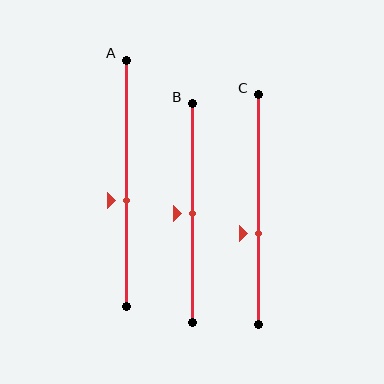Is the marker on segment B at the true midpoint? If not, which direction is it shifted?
Yes, the marker on segment B is at the true midpoint.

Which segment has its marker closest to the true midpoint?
Segment B has its marker closest to the true midpoint.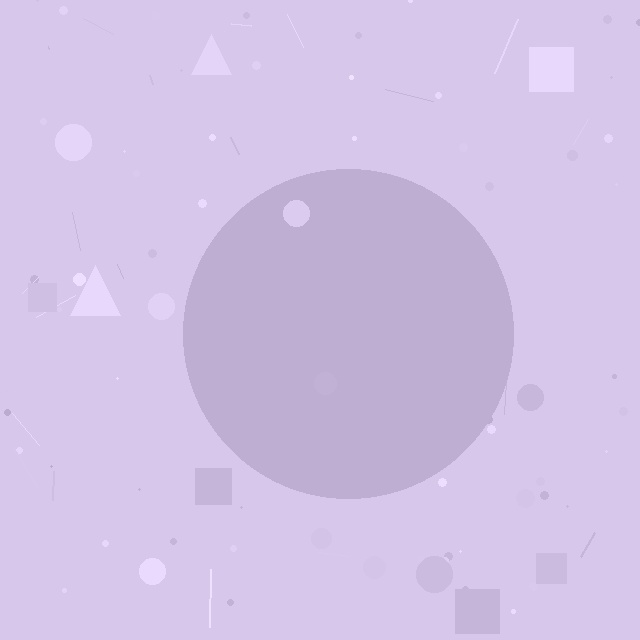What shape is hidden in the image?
A circle is hidden in the image.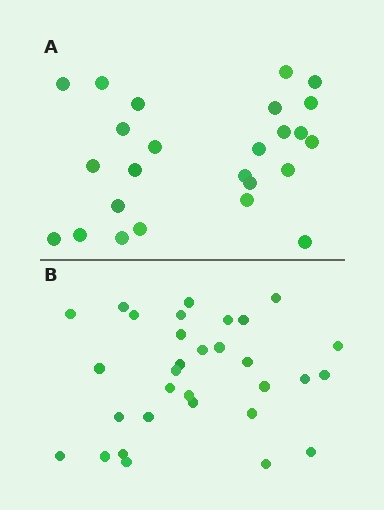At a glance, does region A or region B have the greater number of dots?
Region B (the bottom region) has more dots.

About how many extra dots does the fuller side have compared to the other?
Region B has about 6 more dots than region A.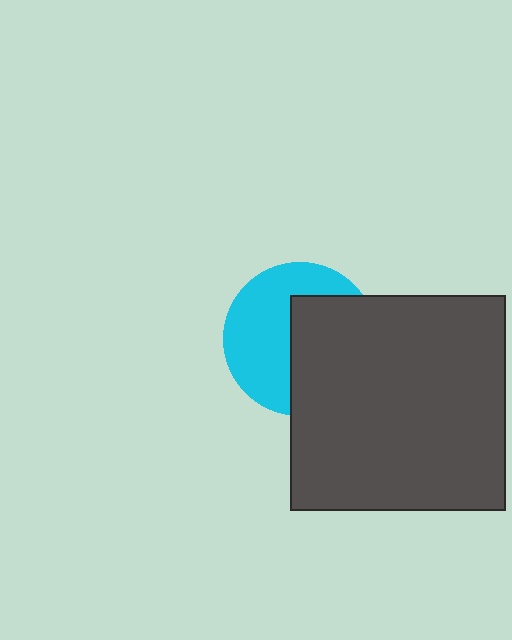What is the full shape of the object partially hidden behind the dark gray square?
The partially hidden object is a cyan circle.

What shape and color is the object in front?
The object in front is a dark gray square.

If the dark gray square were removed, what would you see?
You would see the complete cyan circle.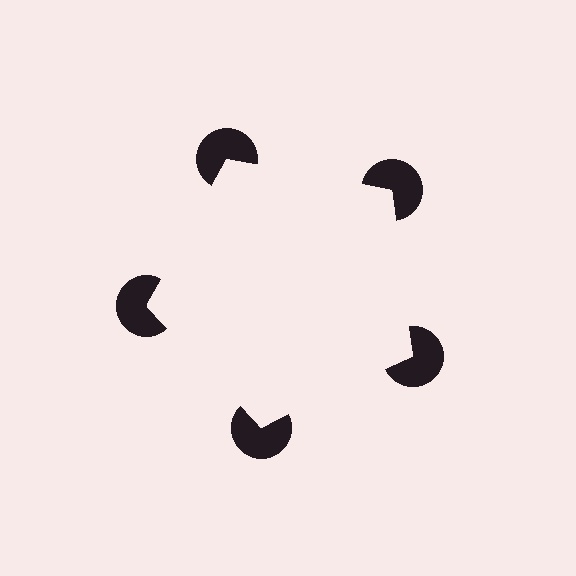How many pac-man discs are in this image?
There are 5 — one at each vertex of the illusory pentagon.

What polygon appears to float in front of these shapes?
An illusory pentagon — its edges are inferred from the aligned wedge cuts in the pac-man discs, not physically drawn.